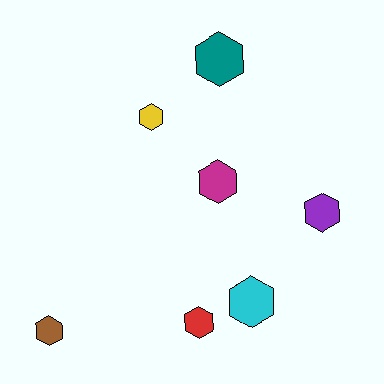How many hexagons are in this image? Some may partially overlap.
There are 7 hexagons.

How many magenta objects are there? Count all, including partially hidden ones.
There is 1 magenta object.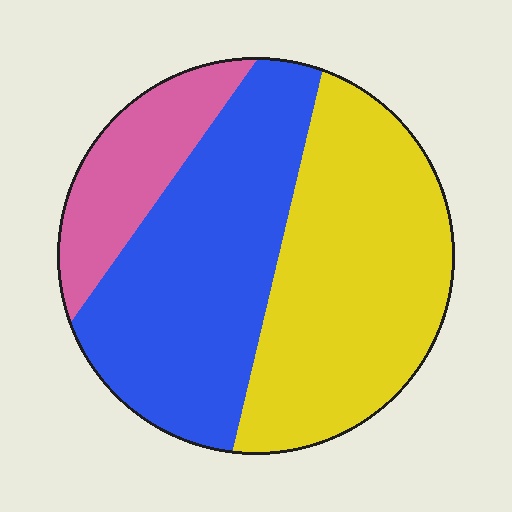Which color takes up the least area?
Pink, at roughly 15%.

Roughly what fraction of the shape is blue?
Blue covers roughly 40% of the shape.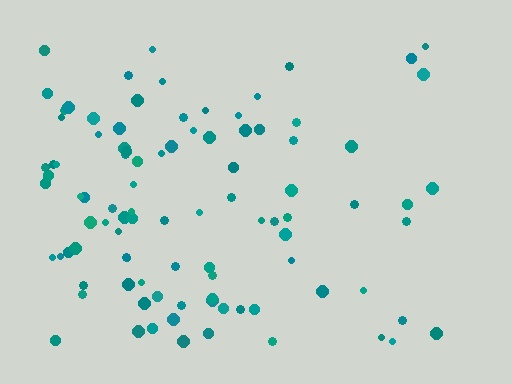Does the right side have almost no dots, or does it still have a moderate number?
Still a moderate number, just noticeably fewer than the left.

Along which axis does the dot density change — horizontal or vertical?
Horizontal.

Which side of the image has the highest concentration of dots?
The left.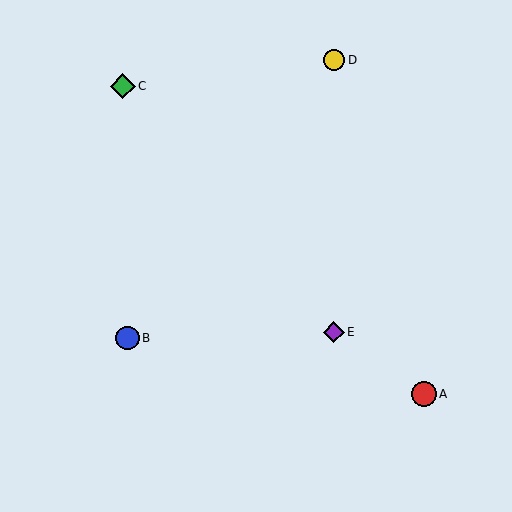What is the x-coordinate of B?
Object B is at x≈127.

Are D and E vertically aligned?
Yes, both are at x≈334.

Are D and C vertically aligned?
No, D is at x≈334 and C is at x≈123.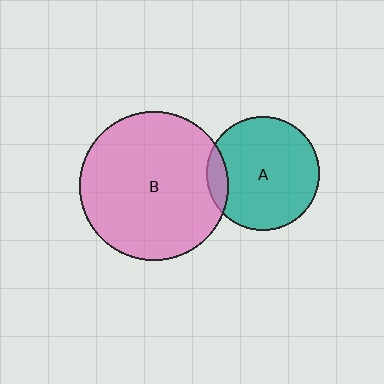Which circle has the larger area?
Circle B (pink).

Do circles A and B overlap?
Yes.